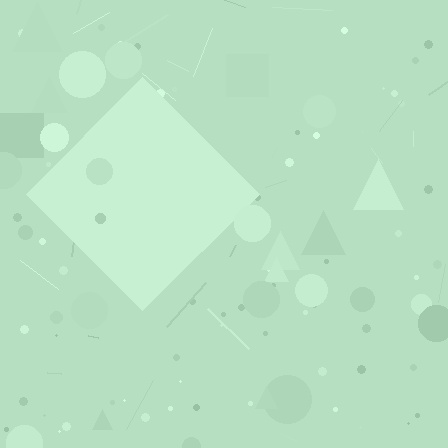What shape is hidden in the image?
A diamond is hidden in the image.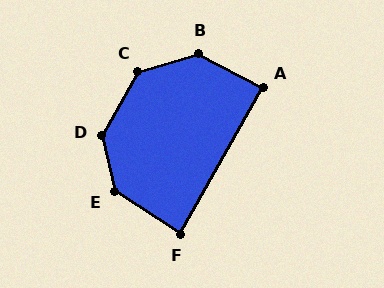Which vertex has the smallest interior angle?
F, at approximately 86 degrees.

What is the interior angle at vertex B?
Approximately 136 degrees (obtuse).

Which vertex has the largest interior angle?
D, at approximately 138 degrees.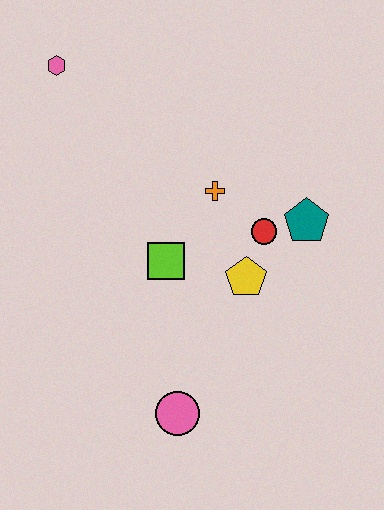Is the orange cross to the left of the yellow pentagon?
Yes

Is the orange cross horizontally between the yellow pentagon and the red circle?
No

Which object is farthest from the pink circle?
The pink hexagon is farthest from the pink circle.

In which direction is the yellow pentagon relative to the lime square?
The yellow pentagon is to the right of the lime square.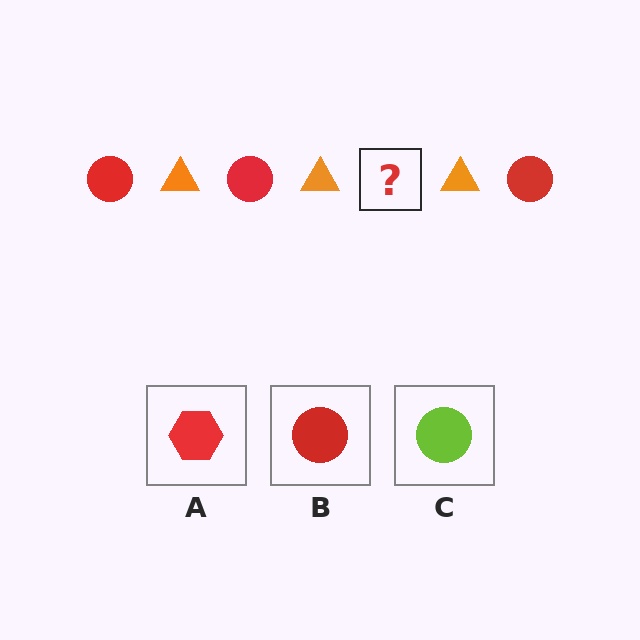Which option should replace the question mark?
Option B.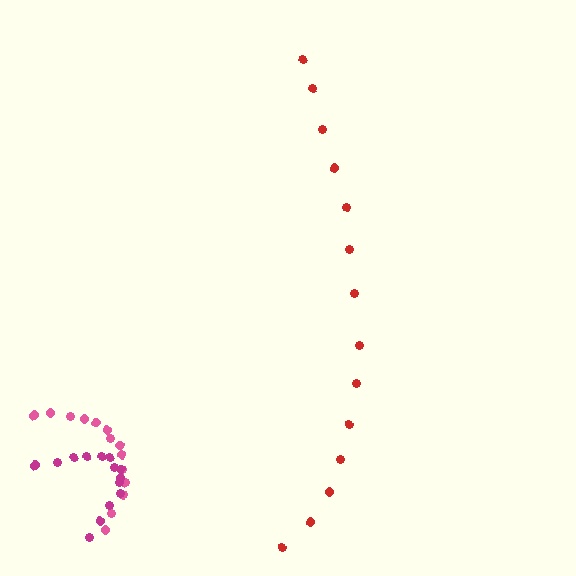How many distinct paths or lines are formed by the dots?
There are 3 distinct paths.